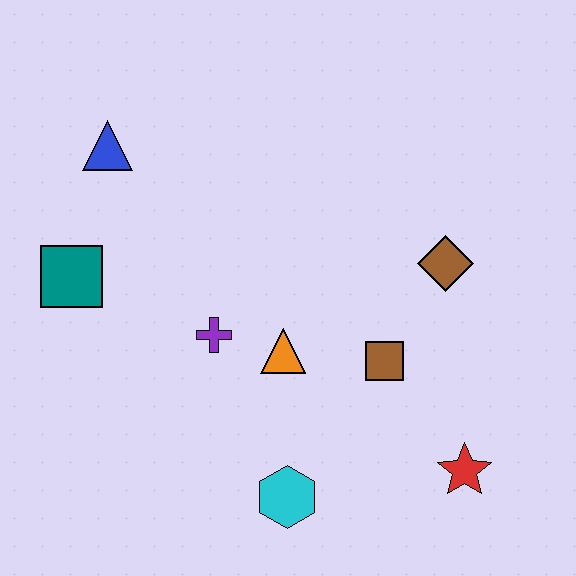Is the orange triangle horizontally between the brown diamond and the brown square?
No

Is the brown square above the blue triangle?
No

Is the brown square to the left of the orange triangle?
No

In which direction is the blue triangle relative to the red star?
The blue triangle is to the left of the red star.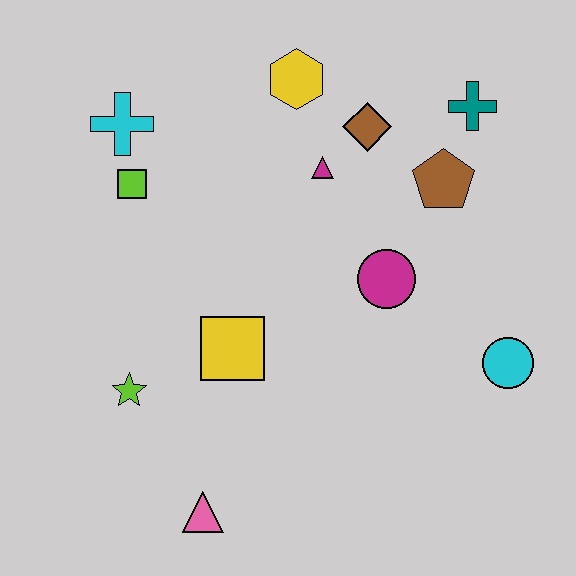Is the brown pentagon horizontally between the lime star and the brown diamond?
No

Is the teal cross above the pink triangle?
Yes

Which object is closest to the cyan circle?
The magenta circle is closest to the cyan circle.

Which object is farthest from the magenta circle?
The cyan cross is farthest from the magenta circle.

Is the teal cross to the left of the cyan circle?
Yes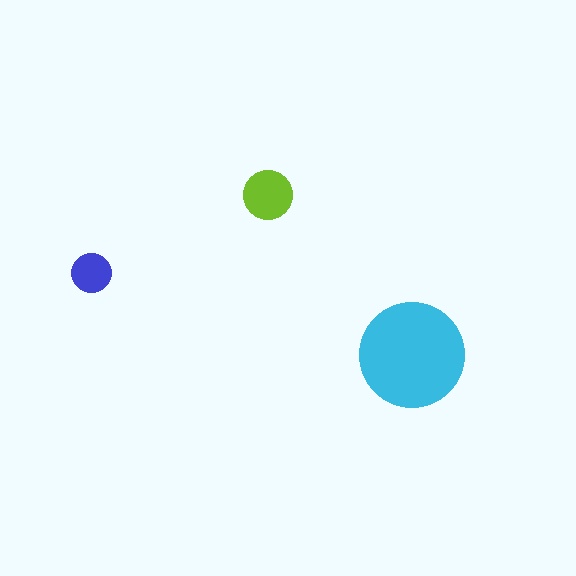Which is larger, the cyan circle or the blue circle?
The cyan one.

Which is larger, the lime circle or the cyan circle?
The cyan one.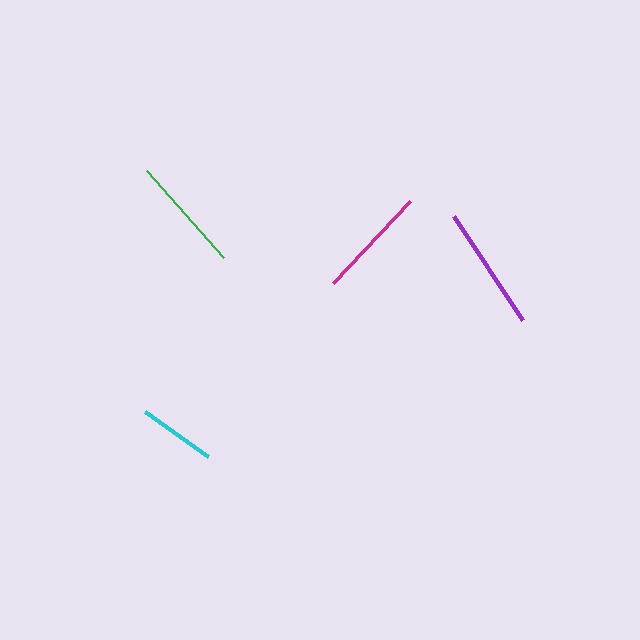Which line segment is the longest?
The purple line is the longest at approximately 125 pixels.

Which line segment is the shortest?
The cyan line is the shortest at approximately 77 pixels.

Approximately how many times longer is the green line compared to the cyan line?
The green line is approximately 1.5 times the length of the cyan line.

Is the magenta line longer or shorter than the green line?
The green line is longer than the magenta line.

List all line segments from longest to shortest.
From longest to shortest: purple, green, magenta, cyan.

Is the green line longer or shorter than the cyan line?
The green line is longer than the cyan line.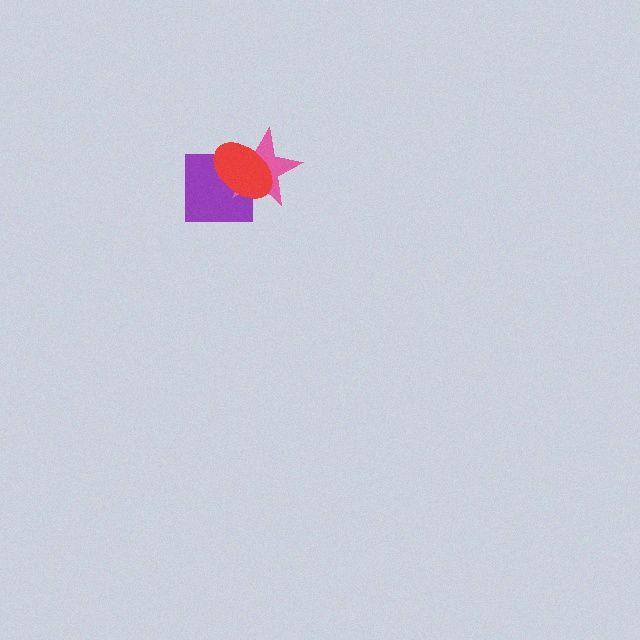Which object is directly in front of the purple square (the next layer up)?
The pink star is directly in front of the purple square.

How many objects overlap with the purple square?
2 objects overlap with the purple square.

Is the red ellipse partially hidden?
No, no other shape covers it.